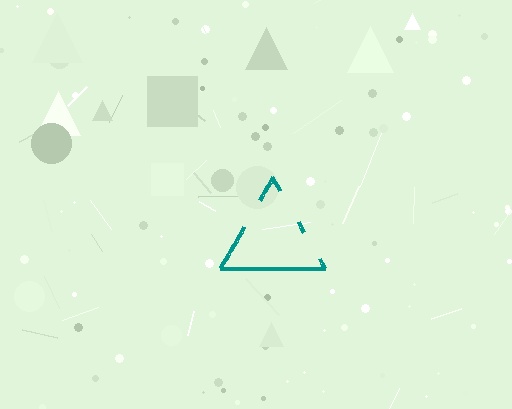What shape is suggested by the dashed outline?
The dashed outline suggests a triangle.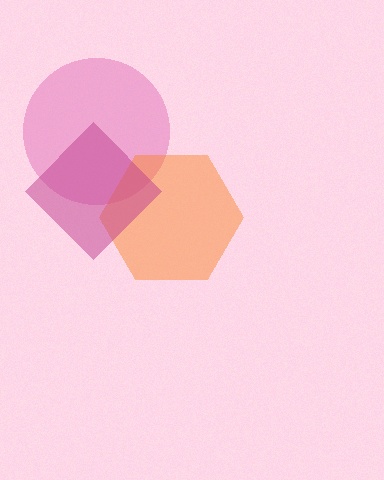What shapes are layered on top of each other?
The layered shapes are: a pink circle, an orange hexagon, a magenta diamond.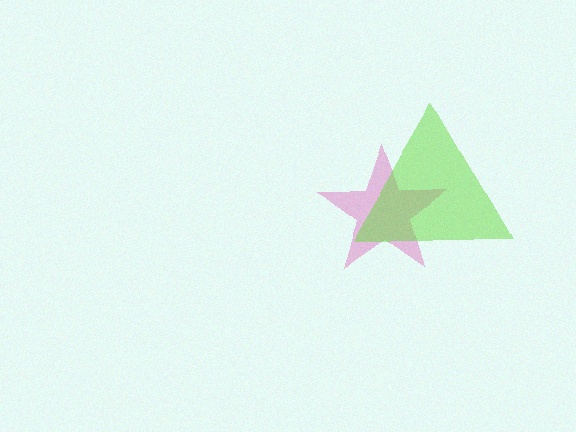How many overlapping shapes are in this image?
There are 2 overlapping shapes in the image.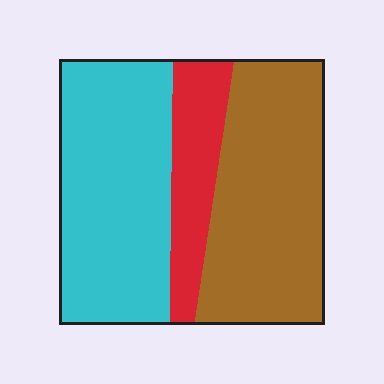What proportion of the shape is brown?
Brown takes up between a quarter and a half of the shape.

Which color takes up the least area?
Red, at roughly 15%.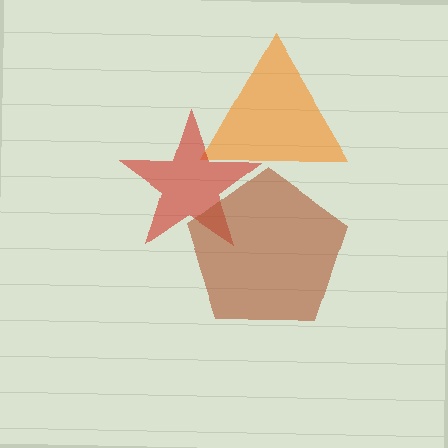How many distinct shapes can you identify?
There are 3 distinct shapes: an orange triangle, a red star, a brown pentagon.